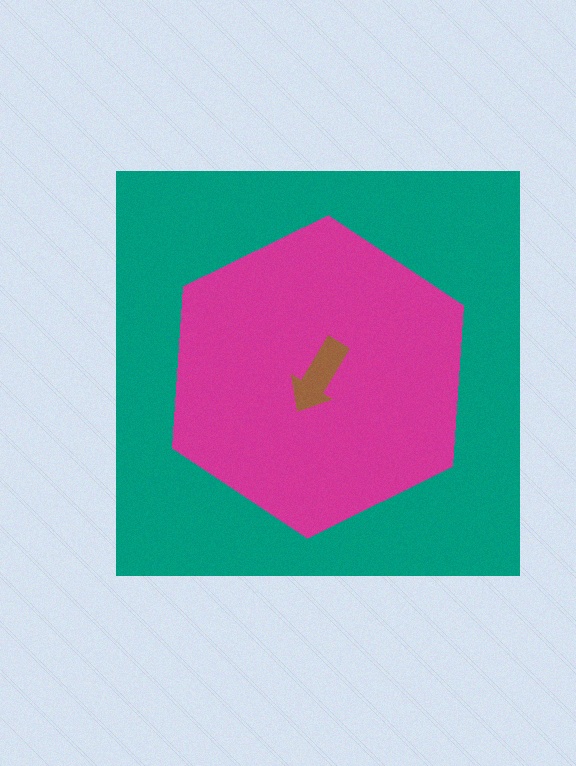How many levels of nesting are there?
3.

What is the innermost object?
The brown arrow.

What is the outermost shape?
The teal square.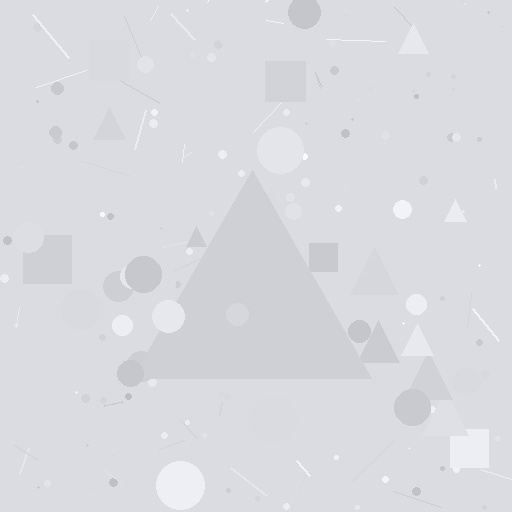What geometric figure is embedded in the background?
A triangle is embedded in the background.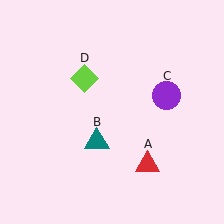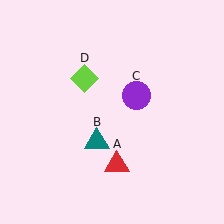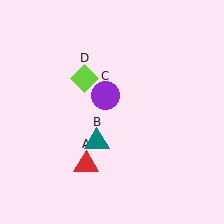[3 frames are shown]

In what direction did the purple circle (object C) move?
The purple circle (object C) moved left.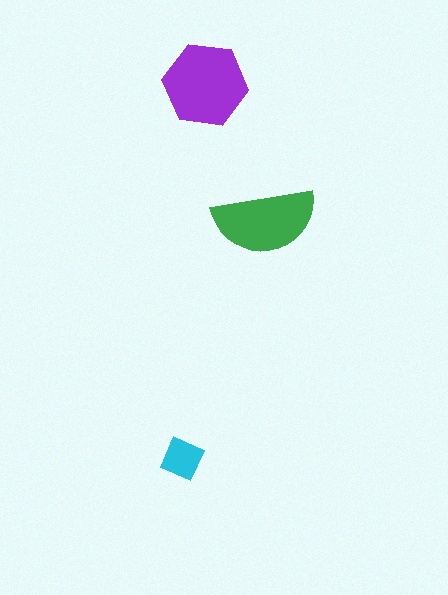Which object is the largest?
The purple hexagon.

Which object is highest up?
The purple hexagon is topmost.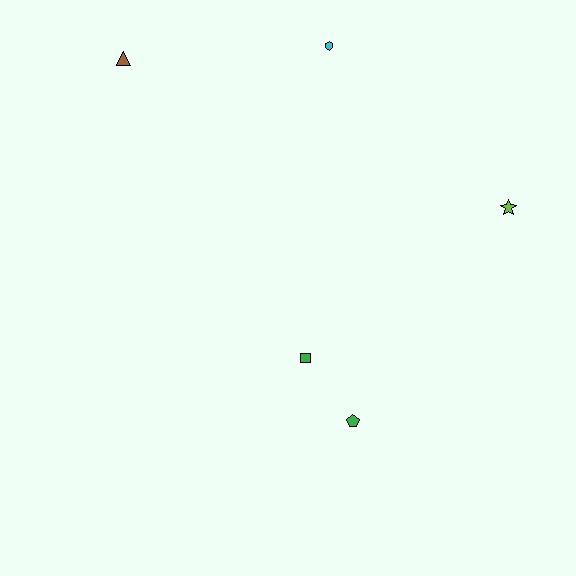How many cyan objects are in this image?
There is 1 cyan object.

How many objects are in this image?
There are 5 objects.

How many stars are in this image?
There is 1 star.